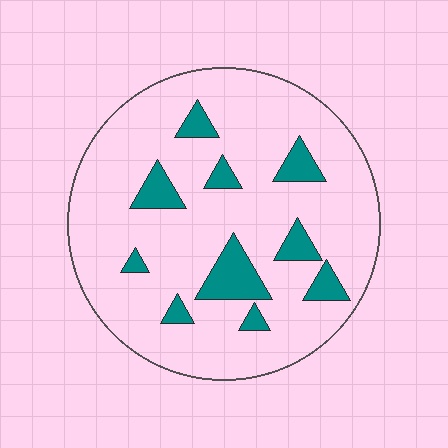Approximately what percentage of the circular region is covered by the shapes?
Approximately 15%.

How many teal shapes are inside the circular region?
10.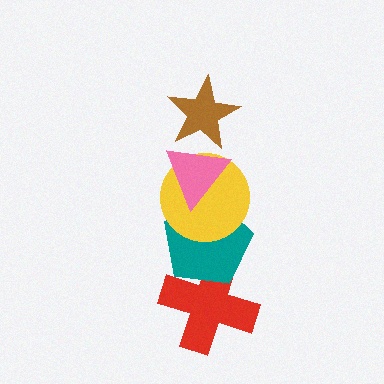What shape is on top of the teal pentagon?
The yellow circle is on top of the teal pentagon.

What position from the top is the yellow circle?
The yellow circle is 3rd from the top.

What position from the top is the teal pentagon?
The teal pentagon is 4th from the top.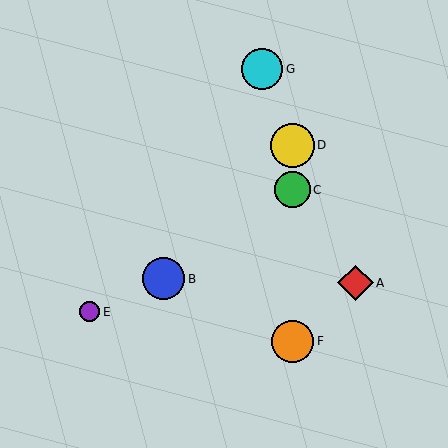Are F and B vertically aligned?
No, F is at x≈292 and B is at x≈163.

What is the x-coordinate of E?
Object E is at x≈90.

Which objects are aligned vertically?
Objects C, D, F are aligned vertically.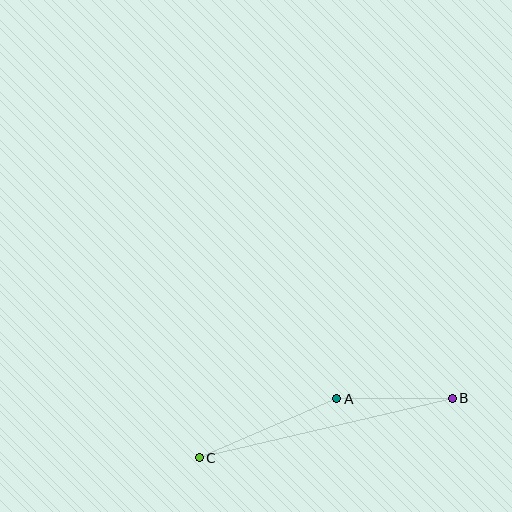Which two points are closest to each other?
Points A and B are closest to each other.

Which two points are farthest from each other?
Points B and C are farthest from each other.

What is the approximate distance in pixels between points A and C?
The distance between A and C is approximately 149 pixels.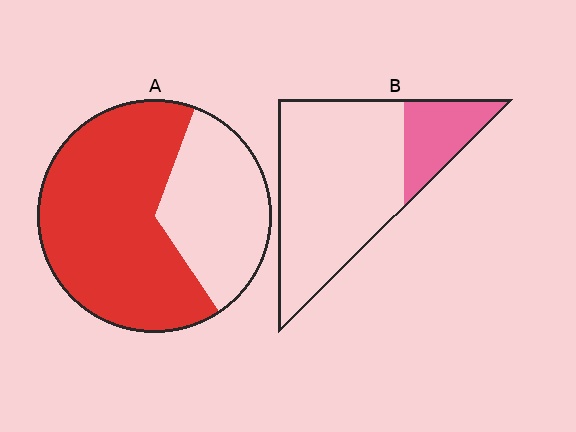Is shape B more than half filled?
No.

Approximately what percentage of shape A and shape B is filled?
A is approximately 65% and B is approximately 20%.